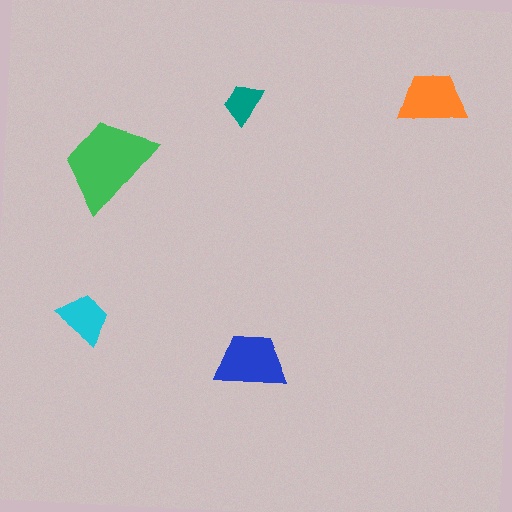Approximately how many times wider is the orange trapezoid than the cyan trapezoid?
About 1.5 times wider.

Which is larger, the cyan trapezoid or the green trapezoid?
The green one.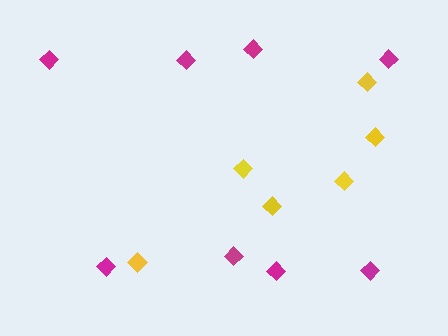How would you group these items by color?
There are 2 groups: one group of yellow diamonds (6) and one group of magenta diamonds (8).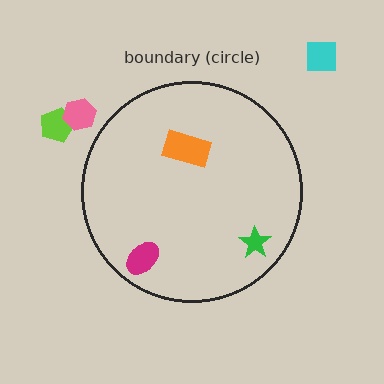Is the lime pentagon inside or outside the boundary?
Outside.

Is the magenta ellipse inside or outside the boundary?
Inside.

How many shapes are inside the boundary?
3 inside, 3 outside.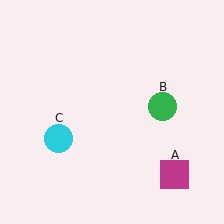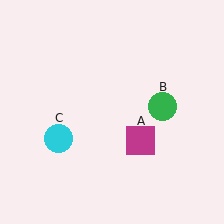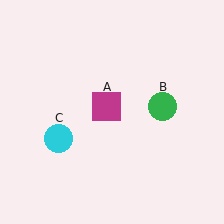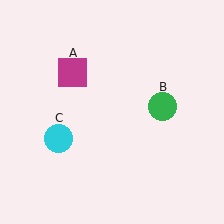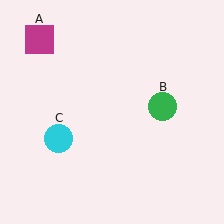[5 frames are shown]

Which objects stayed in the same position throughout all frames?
Green circle (object B) and cyan circle (object C) remained stationary.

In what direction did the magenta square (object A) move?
The magenta square (object A) moved up and to the left.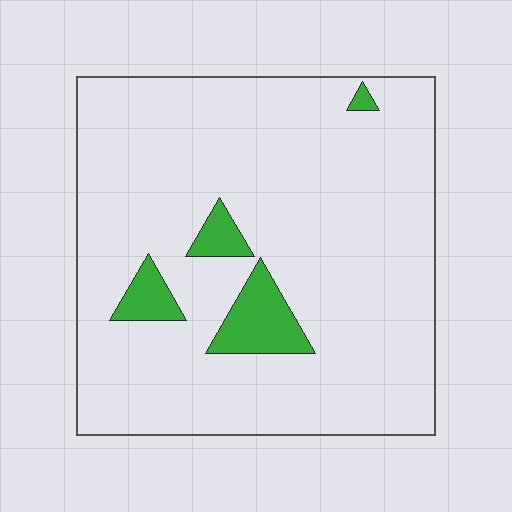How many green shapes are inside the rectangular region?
4.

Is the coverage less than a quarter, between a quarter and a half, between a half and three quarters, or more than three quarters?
Less than a quarter.